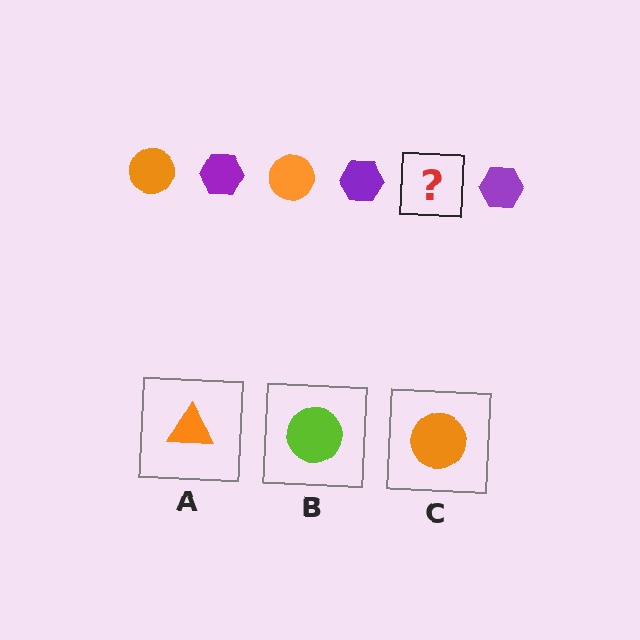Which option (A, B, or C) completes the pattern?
C.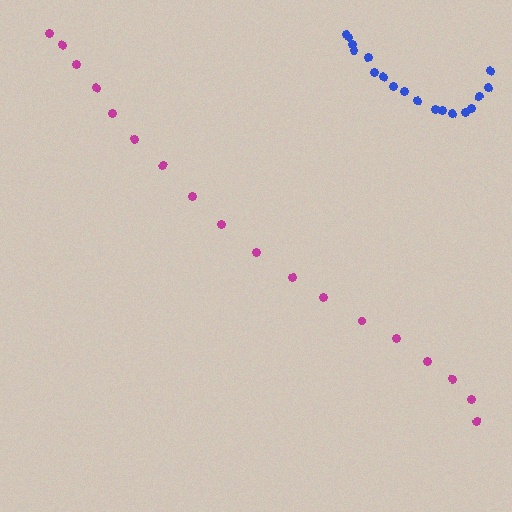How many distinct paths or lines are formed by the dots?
There are 2 distinct paths.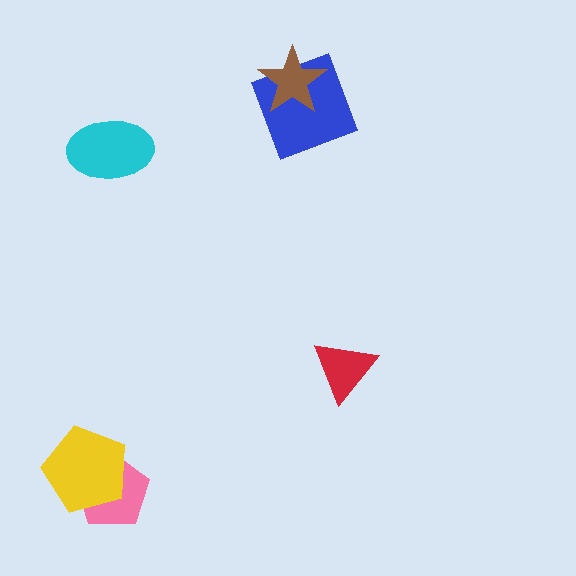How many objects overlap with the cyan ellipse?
0 objects overlap with the cyan ellipse.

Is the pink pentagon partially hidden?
Yes, it is partially covered by another shape.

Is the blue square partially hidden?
Yes, it is partially covered by another shape.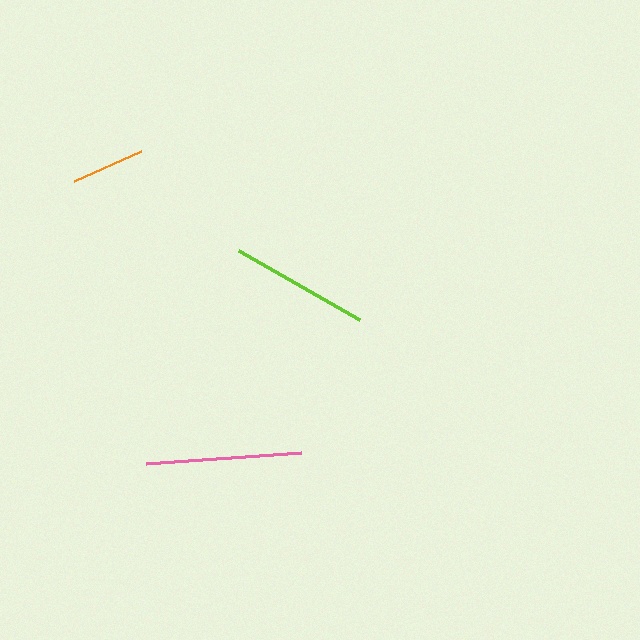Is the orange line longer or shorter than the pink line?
The pink line is longer than the orange line.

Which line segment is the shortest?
The orange line is the shortest at approximately 74 pixels.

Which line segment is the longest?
The pink line is the longest at approximately 155 pixels.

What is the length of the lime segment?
The lime segment is approximately 139 pixels long.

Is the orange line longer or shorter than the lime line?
The lime line is longer than the orange line.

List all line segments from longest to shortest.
From longest to shortest: pink, lime, orange.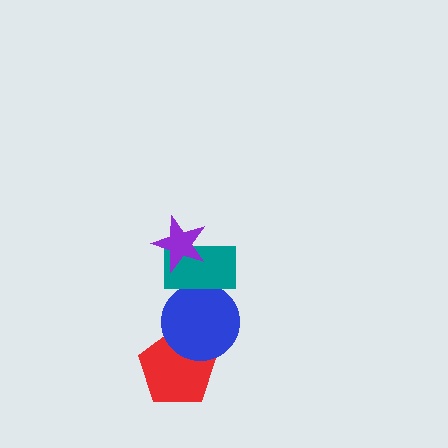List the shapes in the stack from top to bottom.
From top to bottom: the purple star, the teal rectangle, the blue circle, the red pentagon.